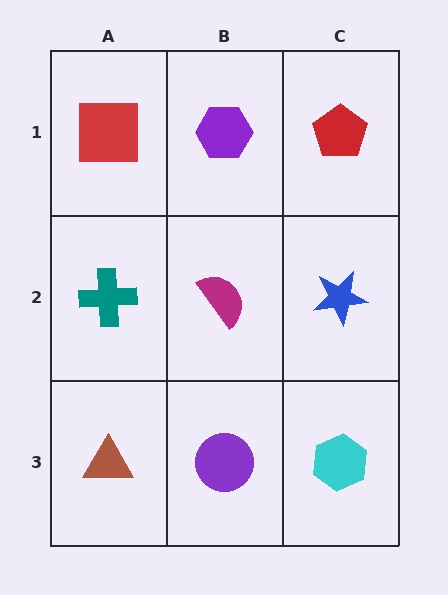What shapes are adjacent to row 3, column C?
A blue star (row 2, column C), a purple circle (row 3, column B).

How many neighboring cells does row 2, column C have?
3.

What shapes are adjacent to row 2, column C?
A red pentagon (row 1, column C), a cyan hexagon (row 3, column C), a magenta semicircle (row 2, column B).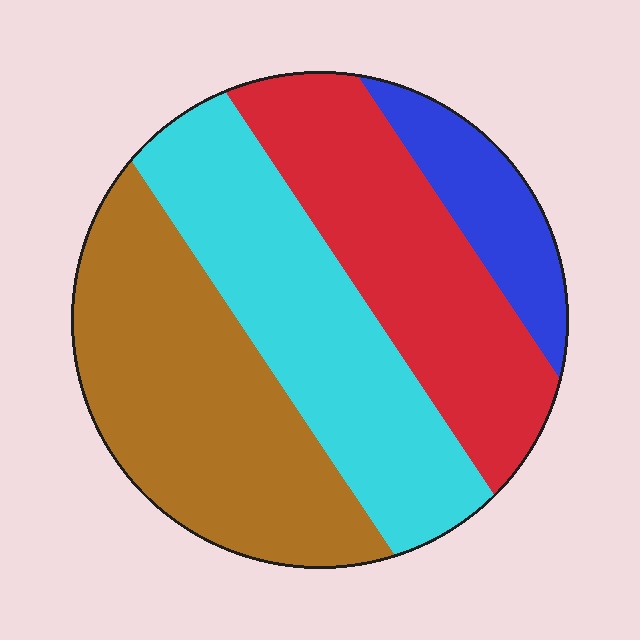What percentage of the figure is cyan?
Cyan takes up between a sixth and a third of the figure.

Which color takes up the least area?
Blue, at roughly 10%.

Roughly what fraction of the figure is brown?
Brown takes up between a quarter and a half of the figure.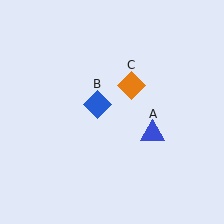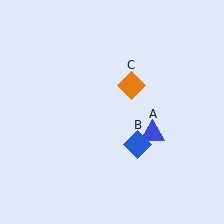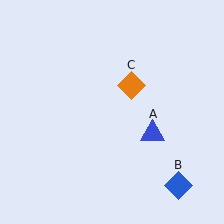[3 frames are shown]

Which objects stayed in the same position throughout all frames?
Blue triangle (object A) and orange diamond (object C) remained stationary.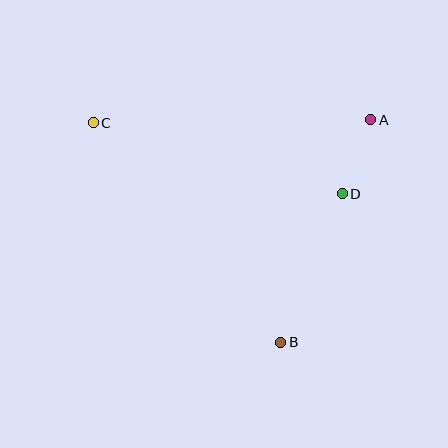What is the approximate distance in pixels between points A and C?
The distance between A and C is approximately 278 pixels.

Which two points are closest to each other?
Points A and D are closest to each other.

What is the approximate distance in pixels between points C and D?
The distance between C and D is approximately 259 pixels.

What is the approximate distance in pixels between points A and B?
The distance between A and B is approximately 240 pixels.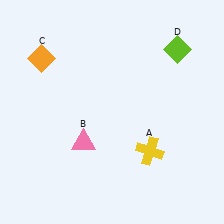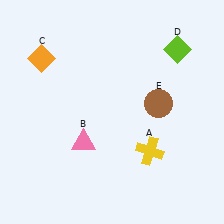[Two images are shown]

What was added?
A brown circle (E) was added in Image 2.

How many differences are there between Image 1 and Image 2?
There is 1 difference between the two images.